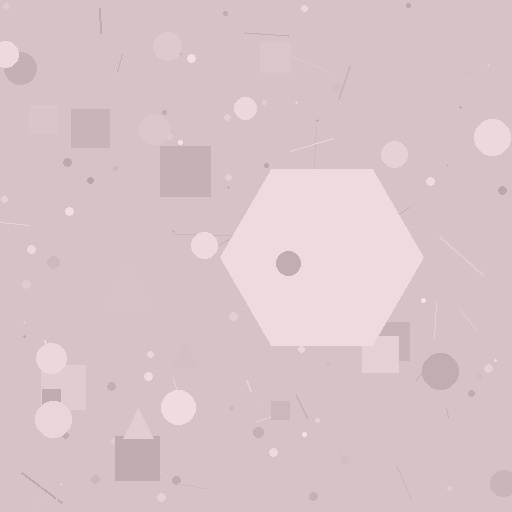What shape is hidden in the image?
A hexagon is hidden in the image.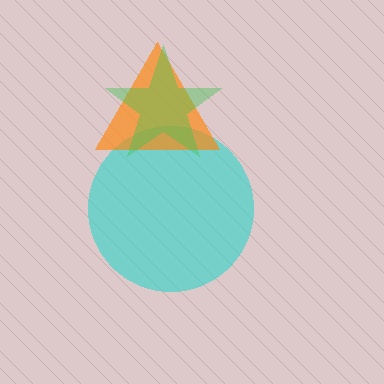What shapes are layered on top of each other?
The layered shapes are: a cyan circle, an orange triangle, a green star.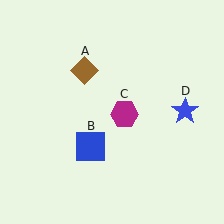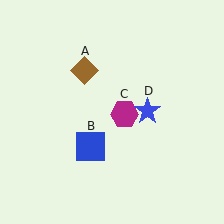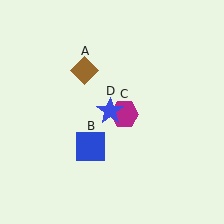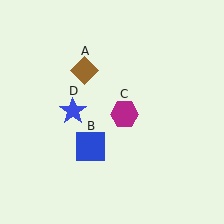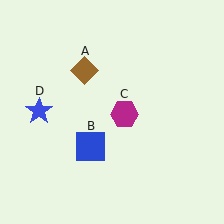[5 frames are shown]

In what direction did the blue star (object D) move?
The blue star (object D) moved left.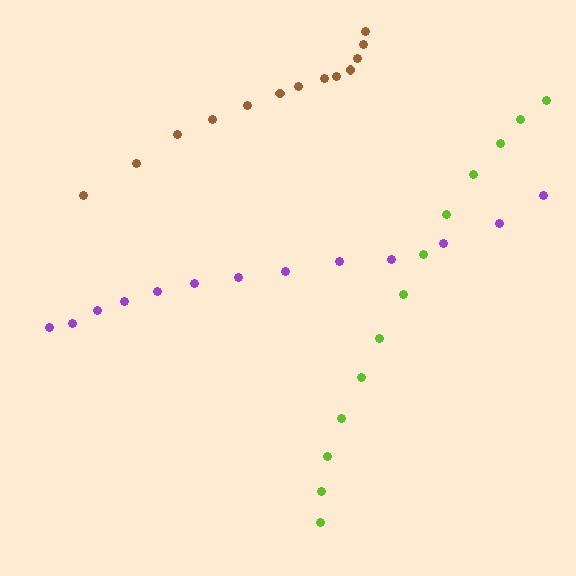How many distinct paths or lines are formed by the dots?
There are 3 distinct paths.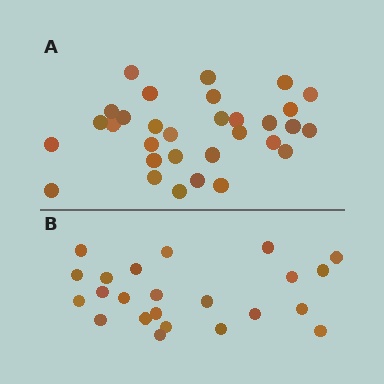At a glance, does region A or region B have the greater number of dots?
Region A (the top region) has more dots.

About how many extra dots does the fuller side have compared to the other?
Region A has roughly 8 or so more dots than region B.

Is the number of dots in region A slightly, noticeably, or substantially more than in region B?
Region A has noticeably more, but not dramatically so. The ratio is roughly 1.3 to 1.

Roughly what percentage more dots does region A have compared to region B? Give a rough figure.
About 35% more.